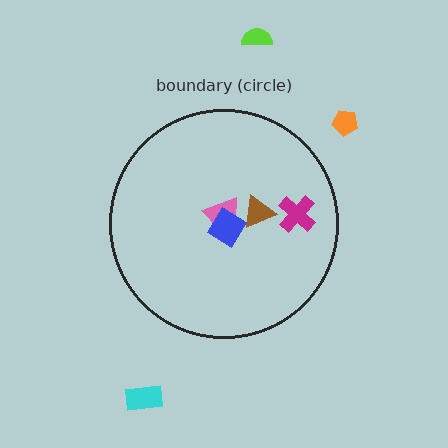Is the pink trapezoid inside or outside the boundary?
Inside.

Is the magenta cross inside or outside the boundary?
Inside.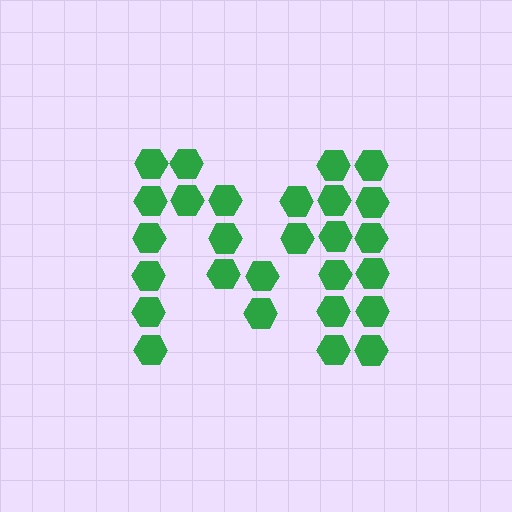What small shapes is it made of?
It is made of small hexagons.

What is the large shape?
The large shape is the letter M.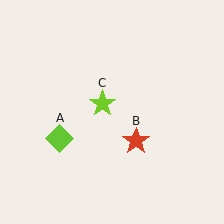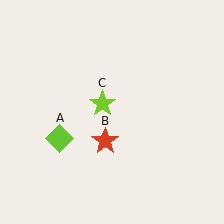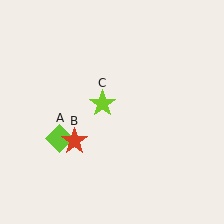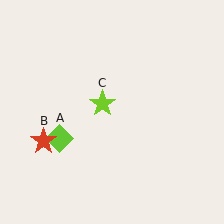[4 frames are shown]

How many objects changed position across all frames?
1 object changed position: red star (object B).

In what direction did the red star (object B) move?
The red star (object B) moved left.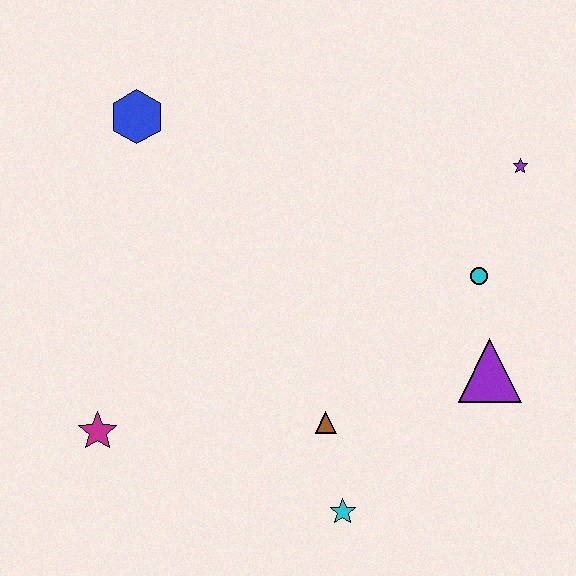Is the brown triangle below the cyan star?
No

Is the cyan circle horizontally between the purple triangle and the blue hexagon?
Yes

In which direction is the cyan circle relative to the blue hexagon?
The cyan circle is to the right of the blue hexagon.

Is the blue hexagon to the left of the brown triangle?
Yes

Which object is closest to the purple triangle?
The cyan circle is closest to the purple triangle.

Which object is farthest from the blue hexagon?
The cyan star is farthest from the blue hexagon.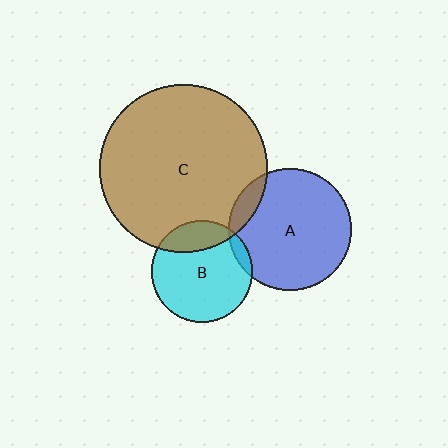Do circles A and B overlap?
Yes.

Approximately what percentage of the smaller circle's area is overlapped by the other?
Approximately 5%.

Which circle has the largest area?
Circle C (brown).